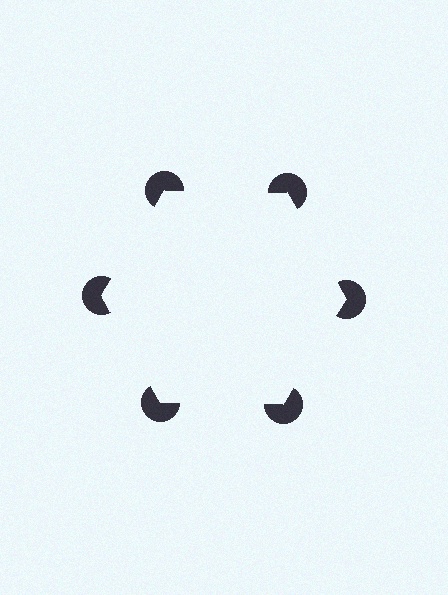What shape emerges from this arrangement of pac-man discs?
An illusory hexagon — its edges are inferred from the aligned wedge cuts in the pac-man discs, not physically drawn.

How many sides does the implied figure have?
6 sides.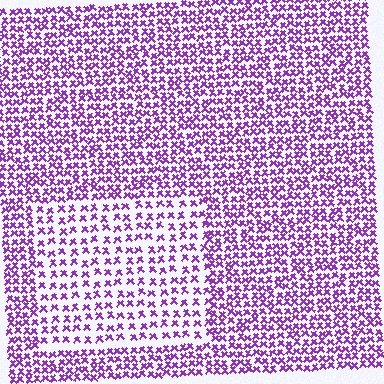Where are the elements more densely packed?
The elements are more densely packed outside the rectangle boundary.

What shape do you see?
I see a rectangle.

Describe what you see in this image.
The image contains small purple elements arranged at two different densities. A rectangle-shaped region is visible where the elements are less densely packed than the surrounding area.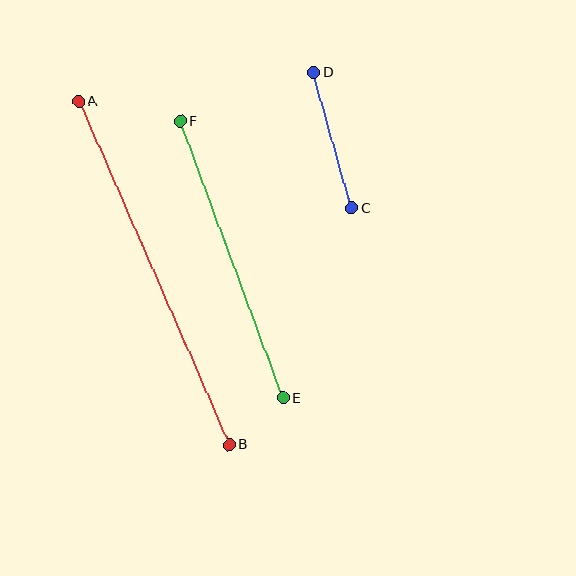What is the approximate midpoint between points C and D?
The midpoint is at approximately (333, 141) pixels.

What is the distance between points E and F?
The distance is approximately 295 pixels.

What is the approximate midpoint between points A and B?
The midpoint is at approximately (154, 273) pixels.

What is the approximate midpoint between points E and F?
The midpoint is at approximately (232, 260) pixels.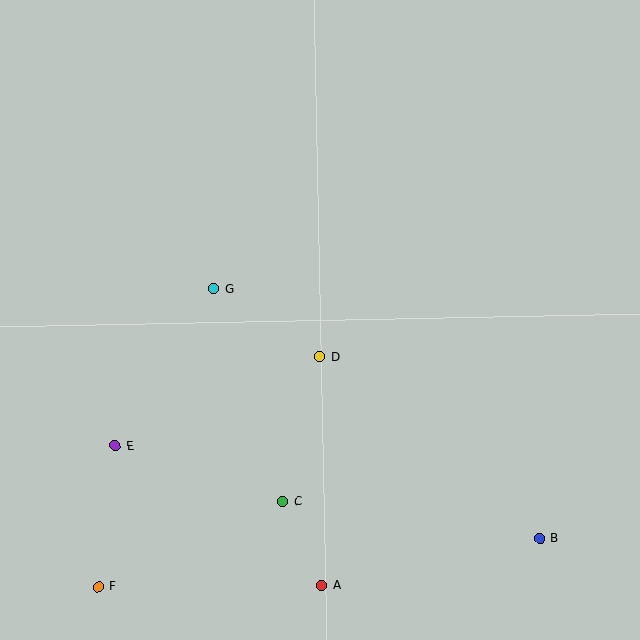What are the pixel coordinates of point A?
Point A is at (322, 585).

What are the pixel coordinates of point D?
Point D is at (320, 357).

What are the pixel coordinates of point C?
Point C is at (282, 502).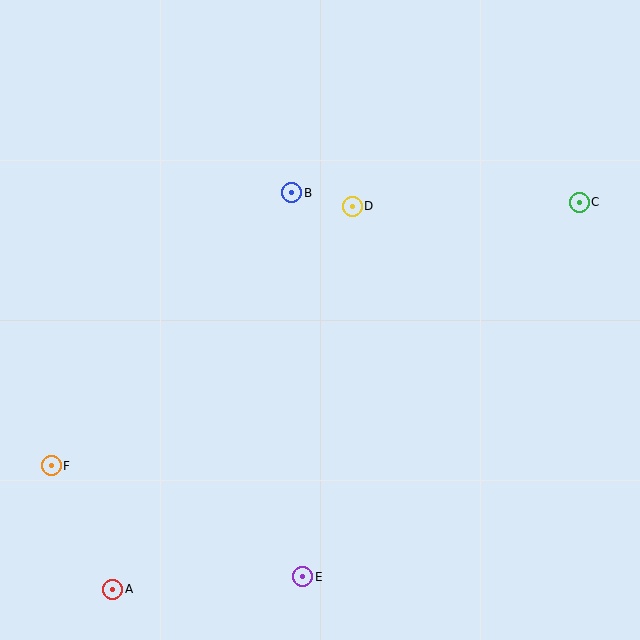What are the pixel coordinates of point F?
Point F is at (51, 466).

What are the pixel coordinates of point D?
Point D is at (352, 207).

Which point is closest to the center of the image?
Point D at (352, 207) is closest to the center.